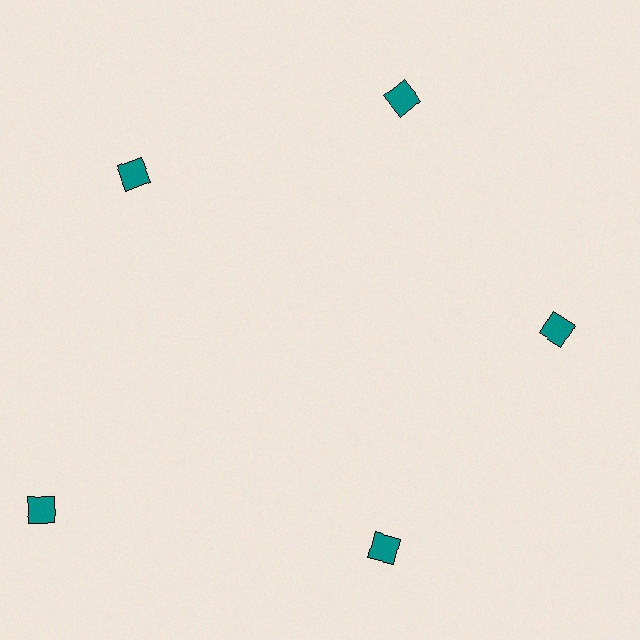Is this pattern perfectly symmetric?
No. The 5 teal diamonds are arranged in a ring, but one element near the 8 o'clock position is pushed outward from the center, breaking the 5-fold rotational symmetry.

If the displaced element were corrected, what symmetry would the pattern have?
It would have 5-fold rotational symmetry — the pattern would map onto itself every 72 degrees.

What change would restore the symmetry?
The symmetry would be restored by moving it inward, back onto the ring so that all 5 diamonds sit at equal angles and equal distance from the center.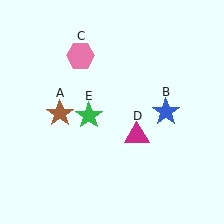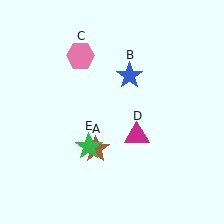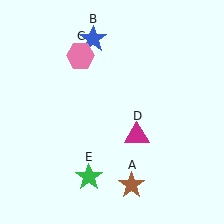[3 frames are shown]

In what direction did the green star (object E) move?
The green star (object E) moved down.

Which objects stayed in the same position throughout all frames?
Pink hexagon (object C) and magenta triangle (object D) remained stationary.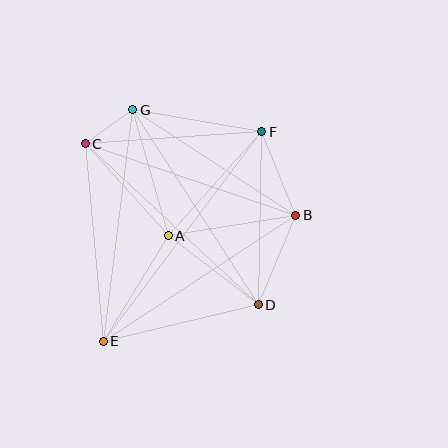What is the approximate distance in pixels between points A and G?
The distance between A and G is approximately 131 pixels.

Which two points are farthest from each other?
Points E and F are farthest from each other.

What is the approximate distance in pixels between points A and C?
The distance between A and C is approximately 124 pixels.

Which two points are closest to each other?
Points C and G are closest to each other.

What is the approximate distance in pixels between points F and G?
The distance between F and G is approximately 131 pixels.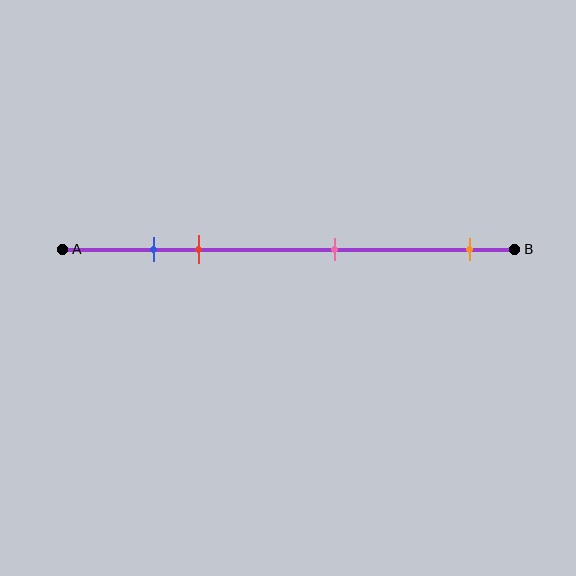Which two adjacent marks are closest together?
The blue and red marks are the closest adjacent pair.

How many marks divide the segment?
There are 4 marks dividing the segment.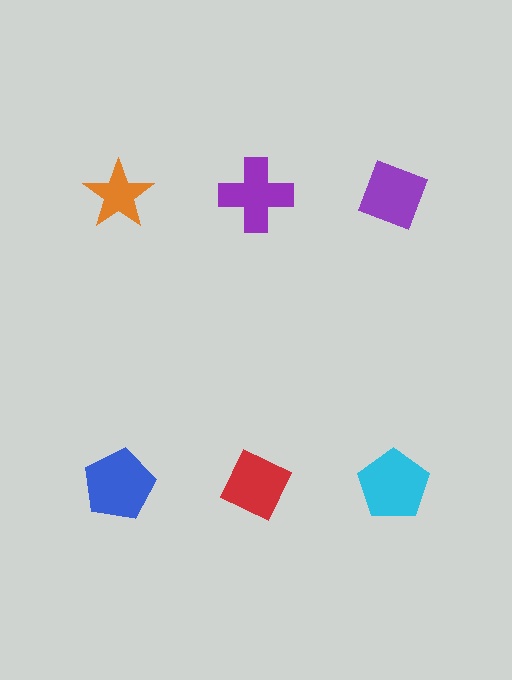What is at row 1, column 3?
A purple diamond.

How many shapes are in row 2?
3 shapes.